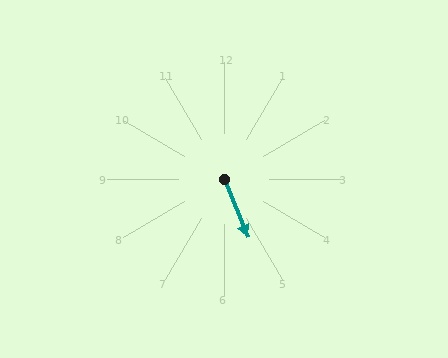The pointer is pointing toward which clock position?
Roughly 5 o'clock.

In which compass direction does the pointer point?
South.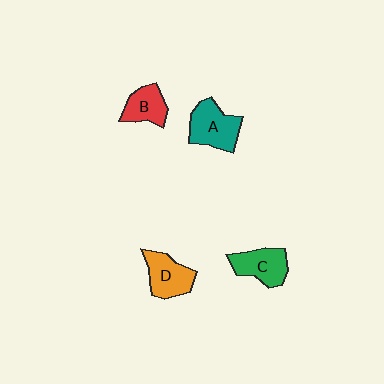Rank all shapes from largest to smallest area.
From largest to smallest: A (teal), D (orange), C (green), B (red).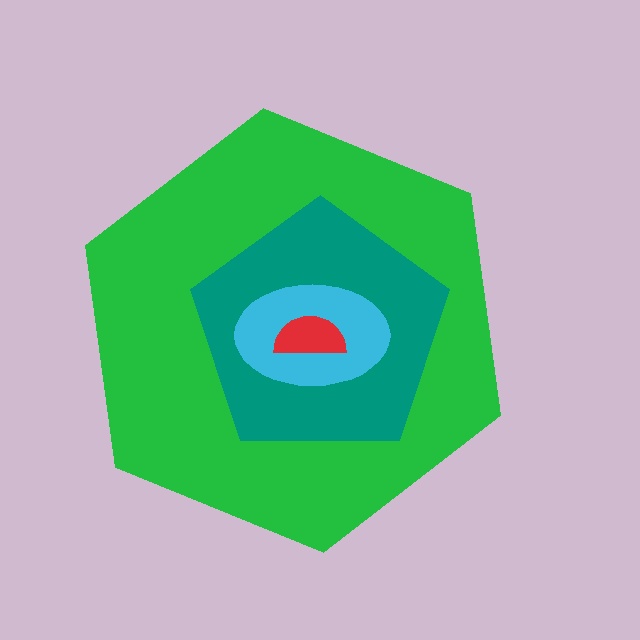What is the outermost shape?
The green hexagon.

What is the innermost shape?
The red semicircle.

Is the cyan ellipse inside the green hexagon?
Yes.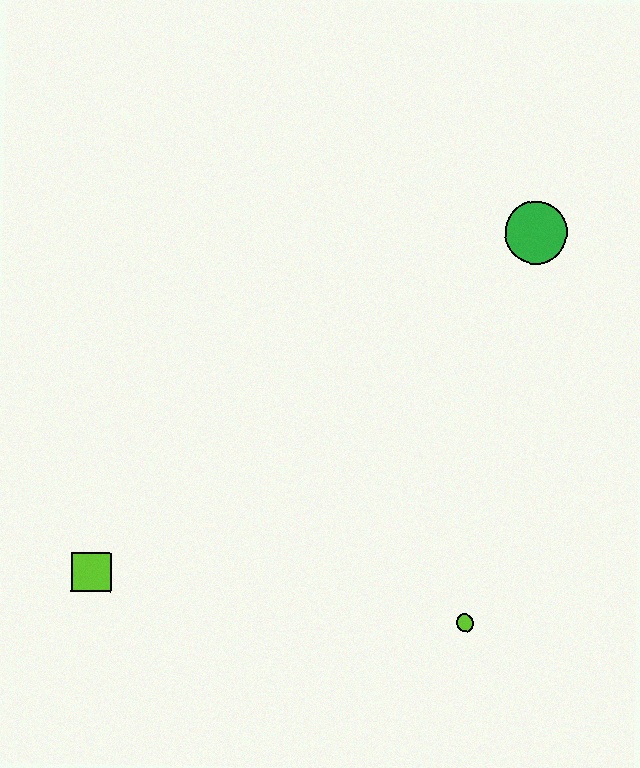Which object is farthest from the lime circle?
The green circle is farthest from the lime circle.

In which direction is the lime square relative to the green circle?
The lime square is to the left of the green circle.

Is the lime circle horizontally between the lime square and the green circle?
Yes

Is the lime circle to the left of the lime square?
No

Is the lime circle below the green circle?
Yes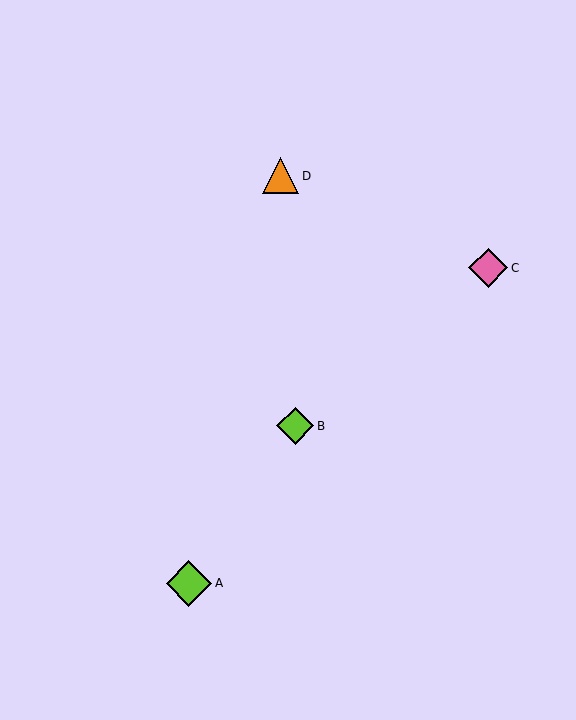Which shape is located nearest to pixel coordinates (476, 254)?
The pink diamond (labeled C) at (488, 268) is nearest to that location.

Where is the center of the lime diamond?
The center of the lime diamond is at (189, 583).